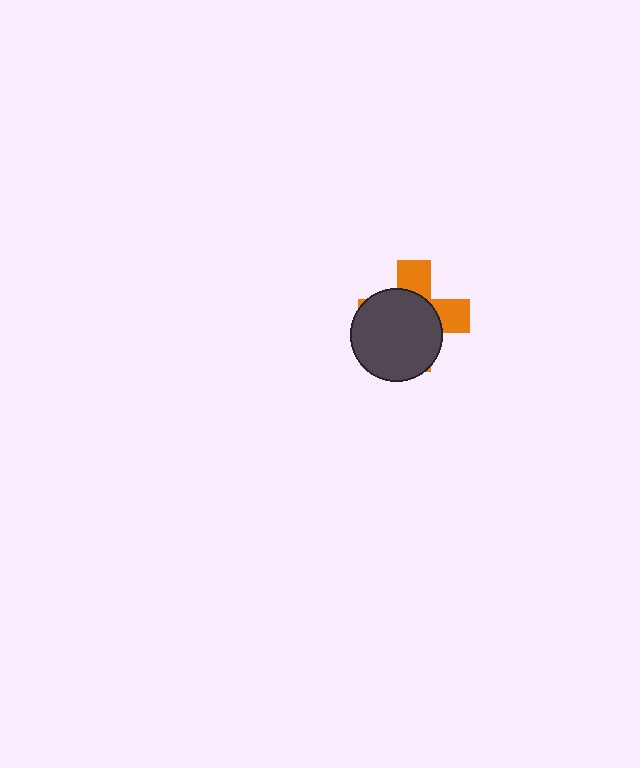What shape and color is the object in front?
The object in front is a dark gray circle.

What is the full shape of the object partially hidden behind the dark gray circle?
The partially hidden object is an orange cross.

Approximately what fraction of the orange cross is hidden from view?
Roughly 65% of the orange cross is hidden behind the dark gray circle.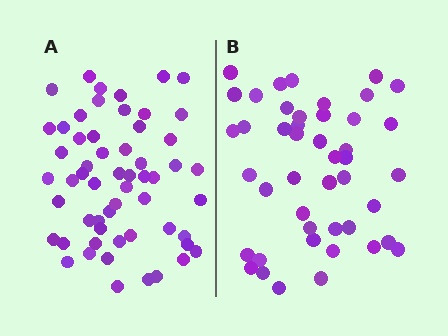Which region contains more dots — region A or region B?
Region A (the left region) has more dots.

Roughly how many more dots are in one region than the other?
Region A has roughly 12 or so more dots than region B.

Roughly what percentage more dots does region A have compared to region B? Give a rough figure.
About 25% more.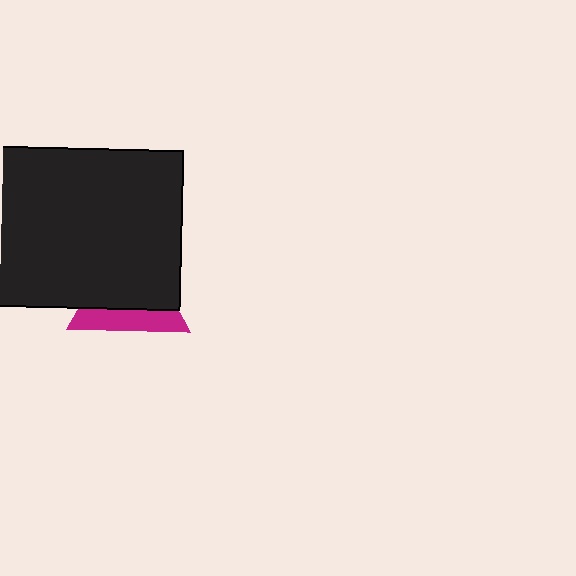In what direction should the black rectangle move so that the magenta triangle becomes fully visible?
The black rectangle should move up. That is the shortest direction to clear the overlap and leave the magenta triangle fully visible.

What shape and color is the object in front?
The object in front is a black rectangle.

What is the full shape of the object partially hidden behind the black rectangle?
The partially hidden object is a magenta triangle.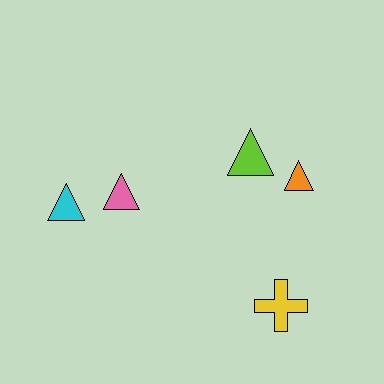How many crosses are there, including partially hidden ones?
There is 1 cross.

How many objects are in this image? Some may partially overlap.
There are 5 objects.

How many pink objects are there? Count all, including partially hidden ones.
There is 1 pink object.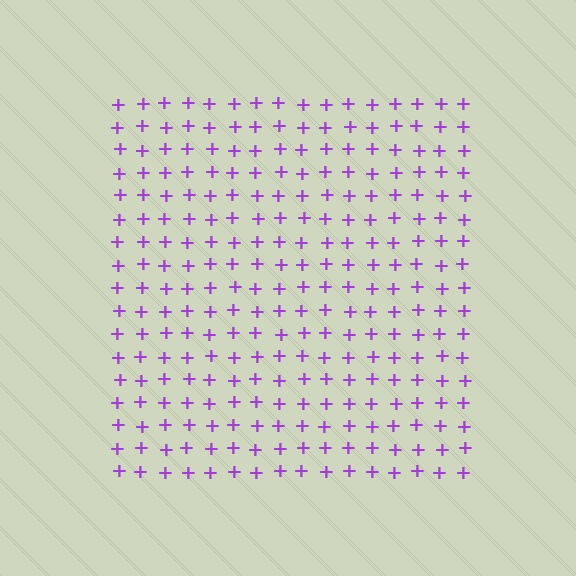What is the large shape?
The large shape is a square.